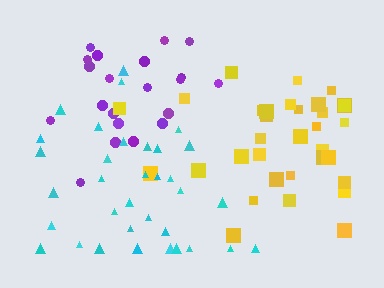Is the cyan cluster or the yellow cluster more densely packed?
Cyan.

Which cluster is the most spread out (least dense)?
Yellow.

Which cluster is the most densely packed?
Purple.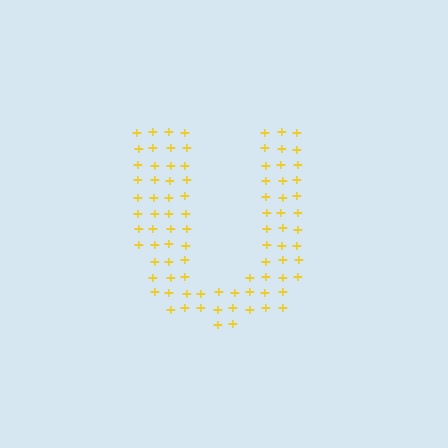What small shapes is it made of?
It is made of small plus signs.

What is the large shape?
The large shape is the letter U.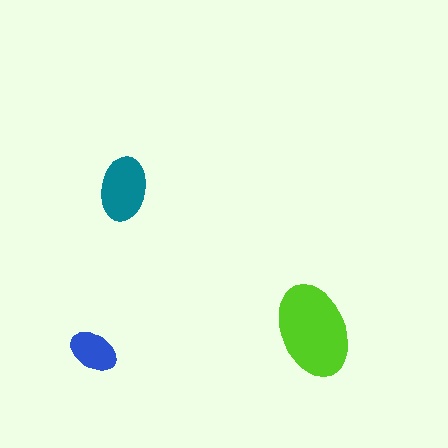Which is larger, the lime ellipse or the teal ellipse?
The lime one.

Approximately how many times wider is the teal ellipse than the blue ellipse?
About 1.5 times wider.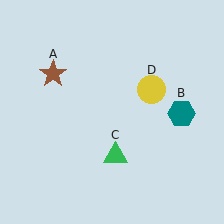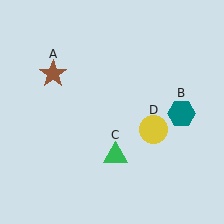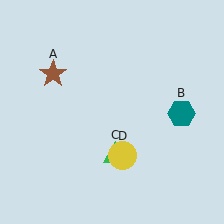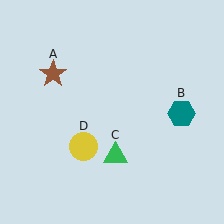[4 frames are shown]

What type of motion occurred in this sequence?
The yellow circle (object D) rotated clockwise around the center of the scene.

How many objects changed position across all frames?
1 object changed position: yellow circle (object D).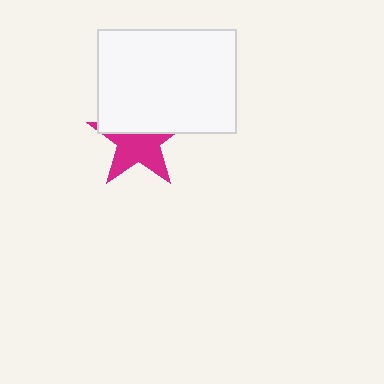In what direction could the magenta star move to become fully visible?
The magenta star could move down. That would shift it out from behind the white rectangle entirely.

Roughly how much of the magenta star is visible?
About half of it is visible (roughly 58%).